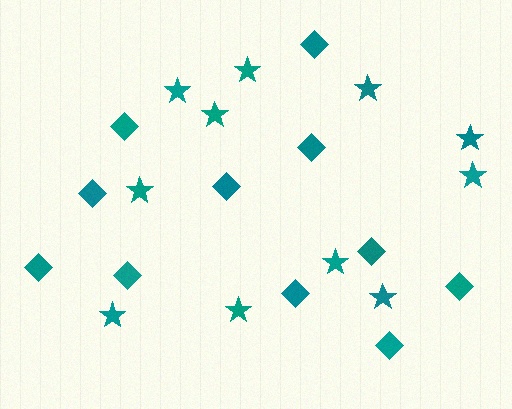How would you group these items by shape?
There are 2 groups: one group of diamonds (11) and one group of stars (11).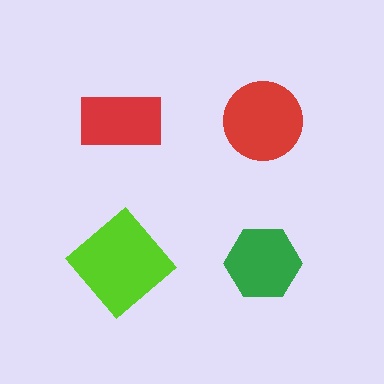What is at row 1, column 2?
A red circle.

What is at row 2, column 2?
A green hexagon.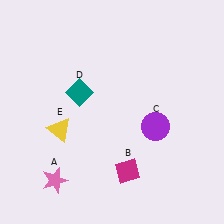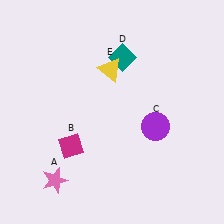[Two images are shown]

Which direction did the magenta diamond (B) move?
The magenta diamond (B) moved left.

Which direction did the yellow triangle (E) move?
The yellow triangle (E) moved up.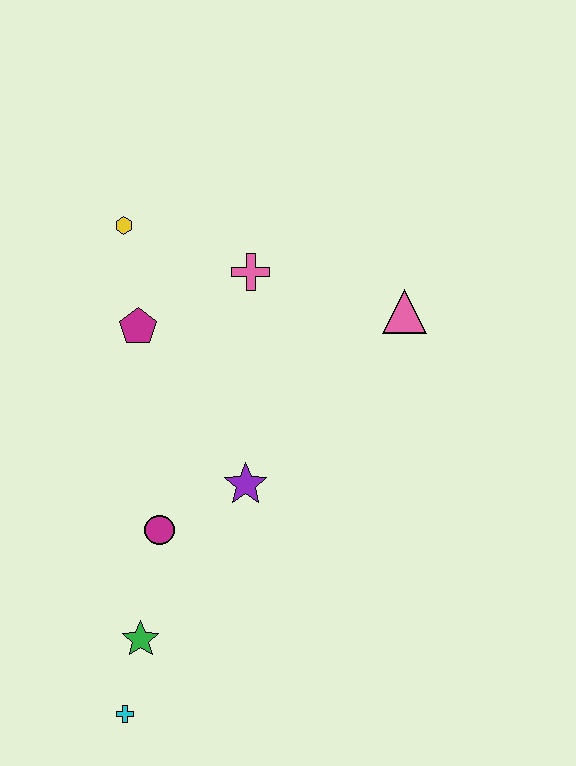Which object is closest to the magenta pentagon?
The yellow hexagon is closest to the magenta pentagon.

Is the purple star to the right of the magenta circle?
Yes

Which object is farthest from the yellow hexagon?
The cyan cross is farthest from the yellow hexagon.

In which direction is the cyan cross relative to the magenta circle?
The cyan cross is below the magenta circle.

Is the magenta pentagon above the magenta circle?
Yes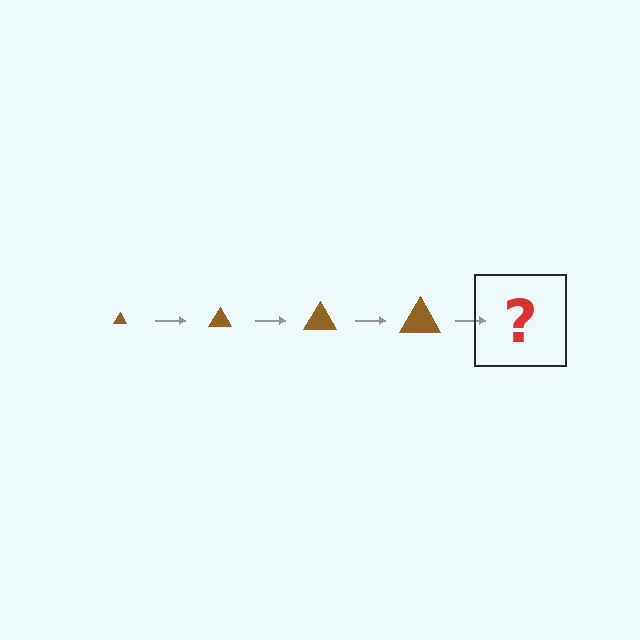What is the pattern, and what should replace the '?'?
The pattern is that the triangle gets progressively larger each step. The '?' should be a brown triangle, larger than the previous one.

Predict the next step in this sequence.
The next step is a brown triangle, larger than the previous one.